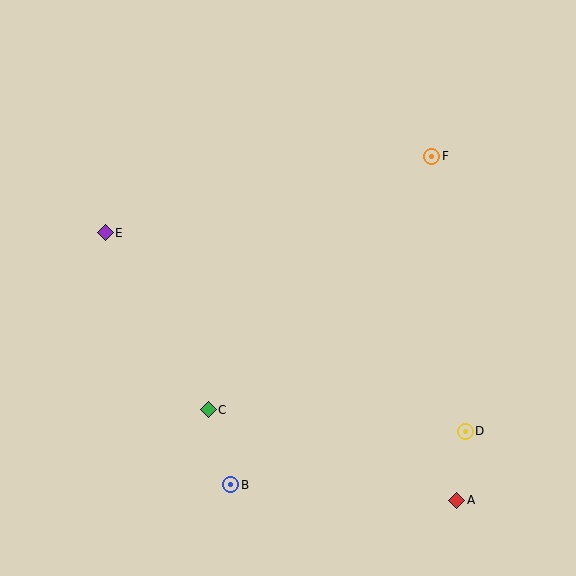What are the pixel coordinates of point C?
Point C is at (208, 410).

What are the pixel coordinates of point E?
Point E is at (105, 233).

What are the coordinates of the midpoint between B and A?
The midpoint between B and A is at (344, 493).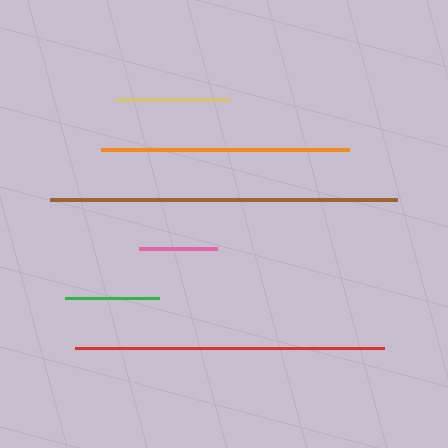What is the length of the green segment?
The green segment is approximately 94 pixels long.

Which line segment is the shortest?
The pink line is the shortest at approximately 78 pixels.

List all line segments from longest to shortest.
From longest to shortest: brown, red, orange, yellow, green, pink.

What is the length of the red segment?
The red segment is approximately 309 pixels long.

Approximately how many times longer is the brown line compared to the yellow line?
The brown line is approximately 3.0 times the length of the yellow line.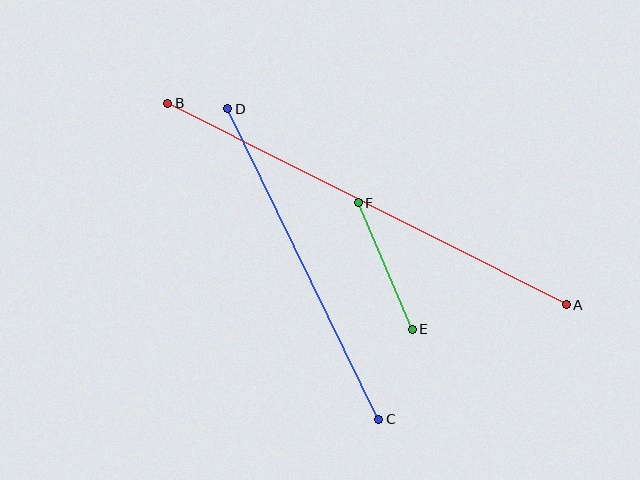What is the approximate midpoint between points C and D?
The midpoint is at approximately (303, 264) pixels.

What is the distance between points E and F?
The distance is approximately 138 pixels.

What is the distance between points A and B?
The distance is approximately 447 pixels.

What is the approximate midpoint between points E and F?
The midpoint is at approximately (385, 266) pixels.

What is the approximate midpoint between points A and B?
The midpoint is at approximately (367, 204) pixels.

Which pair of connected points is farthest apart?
Points A and B are farthest apart.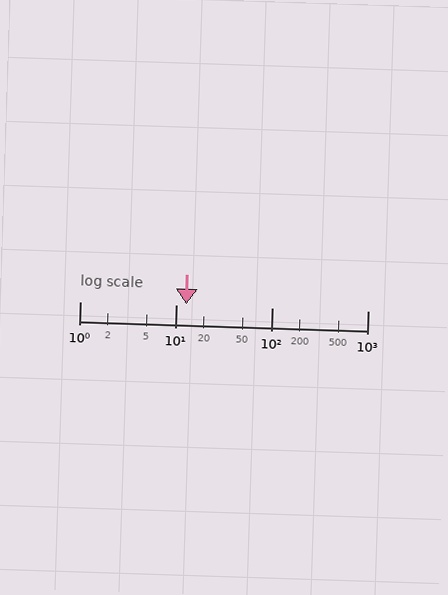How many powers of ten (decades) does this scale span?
The scale spans 3 decades, from 1 to 1000.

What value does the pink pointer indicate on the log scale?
The pointer indicates approximately 13.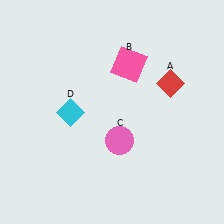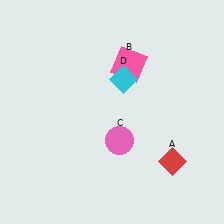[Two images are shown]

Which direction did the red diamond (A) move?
The red diamond (A) moved down.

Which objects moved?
The objects that moved are: the red diamond (A), the cyan diamond (D).